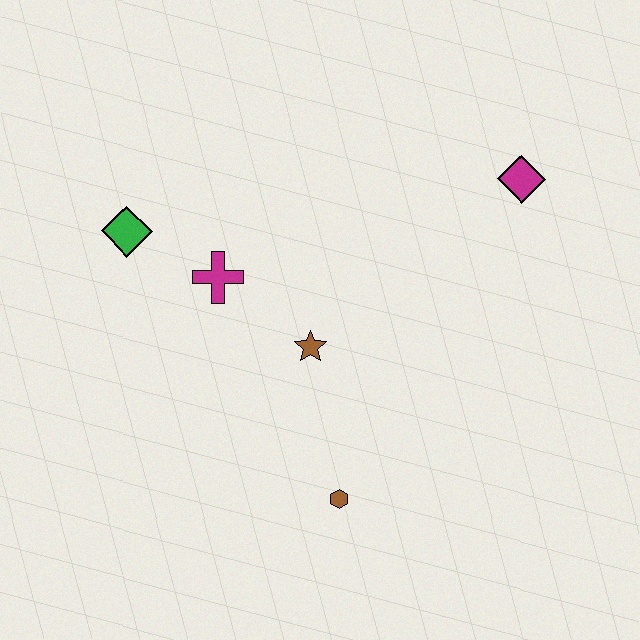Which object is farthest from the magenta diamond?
The green diamond is farthest from the magenta diamond.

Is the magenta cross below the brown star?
No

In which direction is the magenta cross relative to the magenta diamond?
The magenta cross is to the left of the magenta diamond.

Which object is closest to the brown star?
The magenta cross is closest to the brown star.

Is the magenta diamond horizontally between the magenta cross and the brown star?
No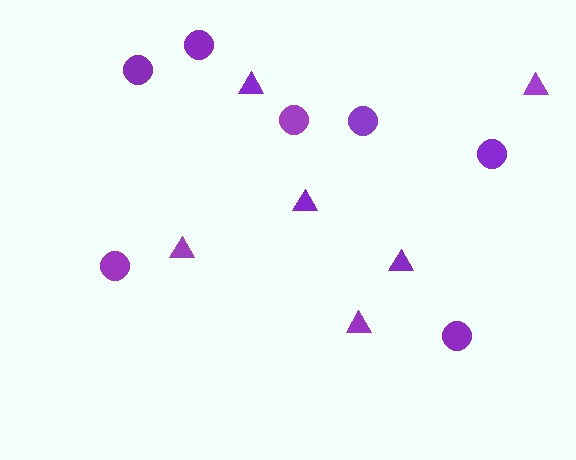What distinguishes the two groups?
There are 2 groups: one group of circles (7) and one group of triangles (6).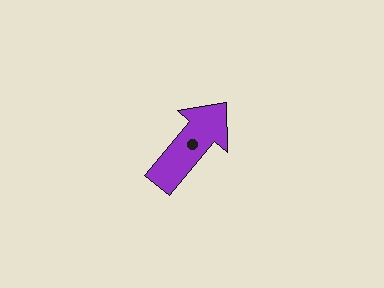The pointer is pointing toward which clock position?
Roughly 1 o'clock.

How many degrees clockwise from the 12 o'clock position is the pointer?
Approximately 40 degrees.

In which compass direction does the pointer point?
Northeast.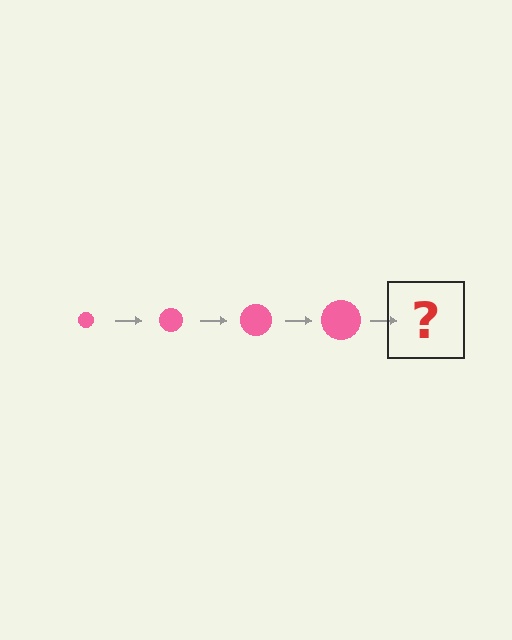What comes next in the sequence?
The next element should be a pink circle, larger than the previous one.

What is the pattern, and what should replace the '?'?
The pattern is that the circle gets progressively larger each step. The '?' should be a pink circle, larger than the previous one.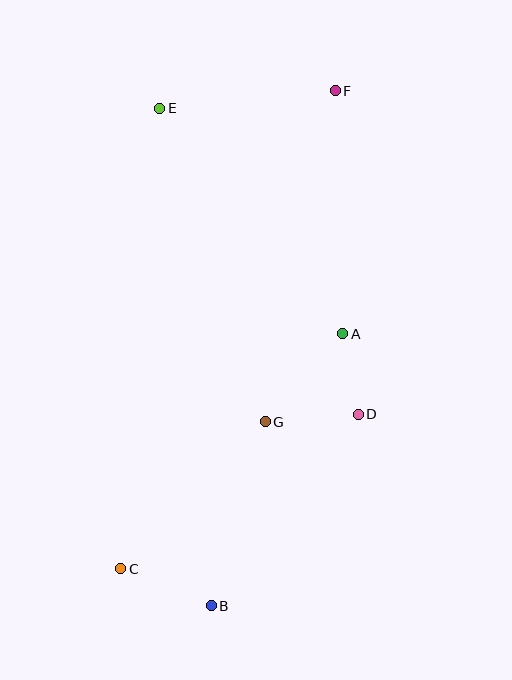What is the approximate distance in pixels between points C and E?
The distance between C and E is approximately 462 pixels.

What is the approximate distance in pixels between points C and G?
The distance between C and G is approximately 206 pixels.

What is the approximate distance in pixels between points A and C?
The distance between A and C is approximately 323 pixels.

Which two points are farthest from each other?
Points B and F are farthest from each other.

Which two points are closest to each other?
Points A and D are closest to each other.